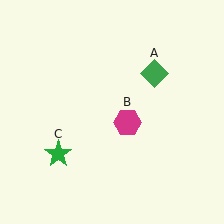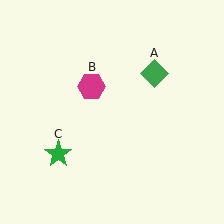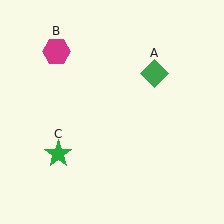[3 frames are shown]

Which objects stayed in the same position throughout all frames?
Green diamond (object A) and green star (object C) remained stationary.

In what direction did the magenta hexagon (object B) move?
The magenta hexagon (object B) moved up and to the left.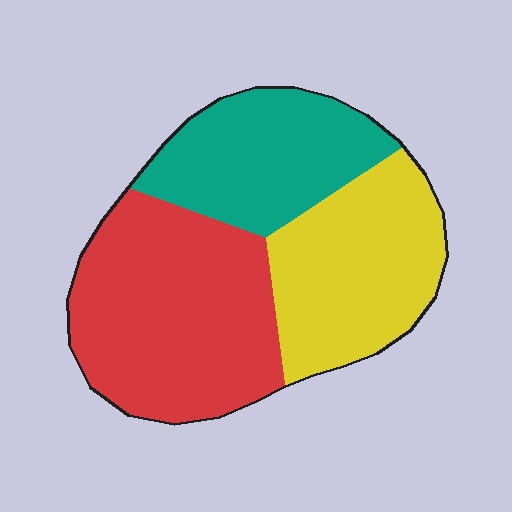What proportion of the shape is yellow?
Yellow takes up between a sixth and a third of the shape.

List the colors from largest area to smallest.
From largest to smallest: red, yellow, teal.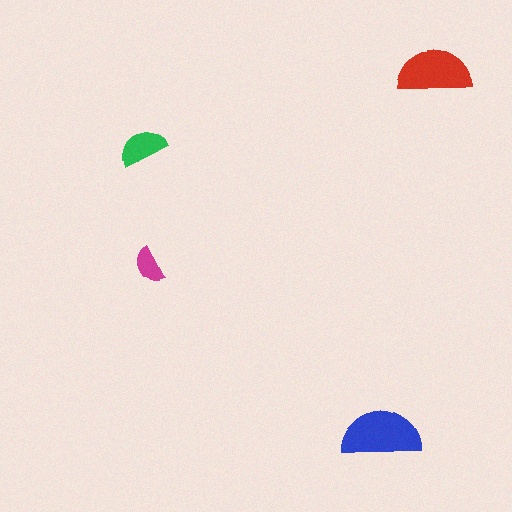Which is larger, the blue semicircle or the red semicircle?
The blue one.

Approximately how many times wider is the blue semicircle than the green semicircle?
About 1.5 times wider.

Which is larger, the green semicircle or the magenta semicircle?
The green one.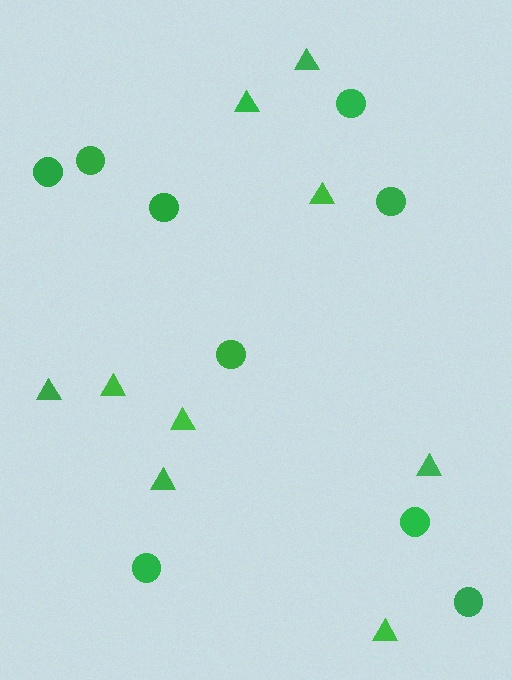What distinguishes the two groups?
There are 2 groups: one group of triangles (9) and one group of circles (9).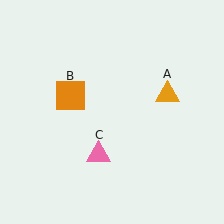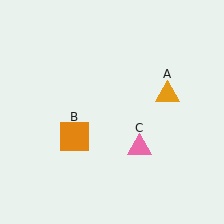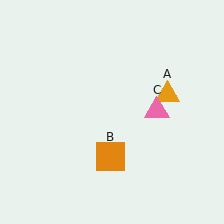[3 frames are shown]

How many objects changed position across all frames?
2 objects changed position: orange square (object B), pink triangle (object C).